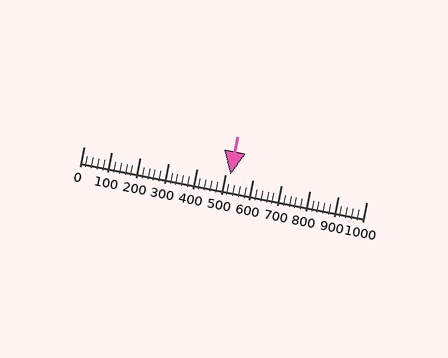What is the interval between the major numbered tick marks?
The major tick marks are spaced 100 units apart.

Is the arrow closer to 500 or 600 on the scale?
The arrow is closer to 500.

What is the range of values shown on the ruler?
The ruler shows values from 0 to 1000.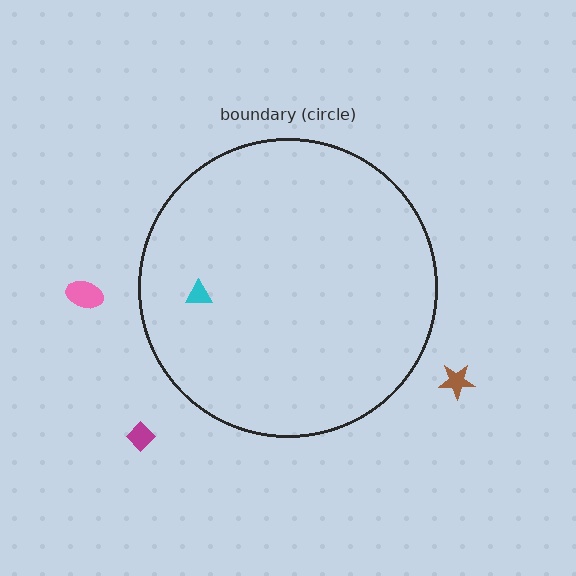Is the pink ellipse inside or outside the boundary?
Outside.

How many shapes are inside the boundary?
1 inside, 3 outside.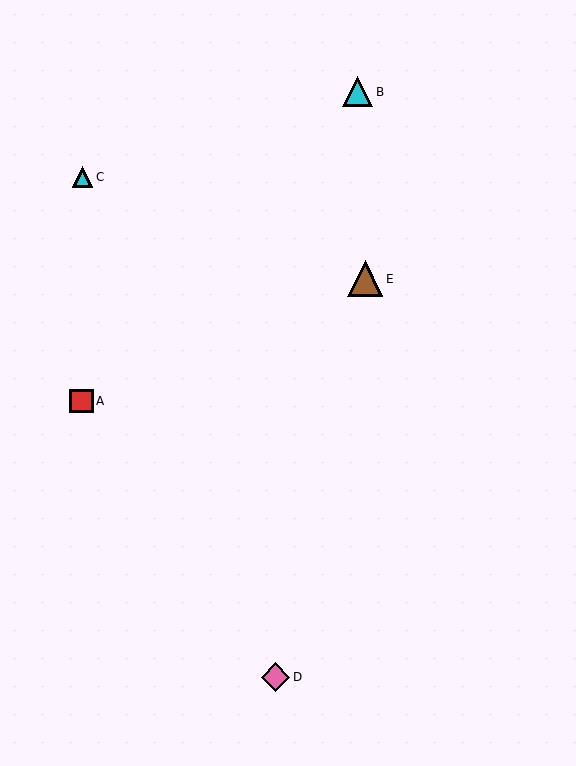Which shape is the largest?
The brown triangle (labeled E) is the largest.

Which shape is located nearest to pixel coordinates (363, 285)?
The brown triangle (labeled E) at (365, 279) is nearest to that location.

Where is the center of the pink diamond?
The center of the pink diamond is at (276, 677).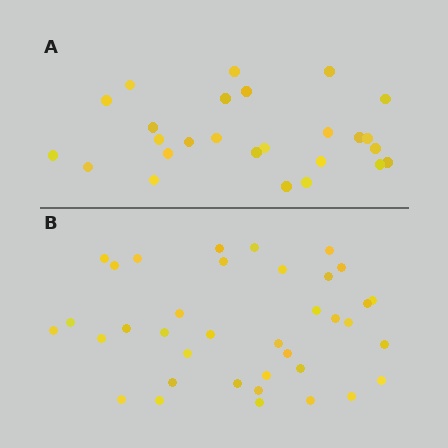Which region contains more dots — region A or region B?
Region B (the bottom region) has more dots.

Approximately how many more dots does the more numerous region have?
Region B has roughly 12 or so more dots than region A.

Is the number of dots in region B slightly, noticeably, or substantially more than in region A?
Region B has noticeably more, but not dramatically so. The ratio is roughly 1.4 to 1.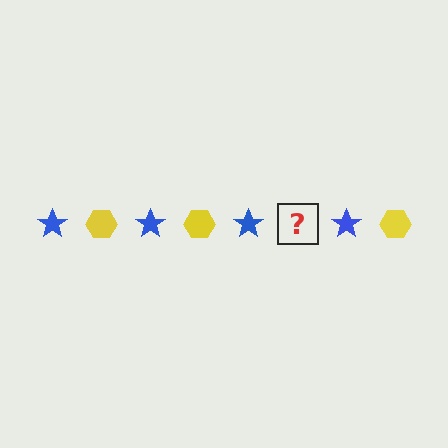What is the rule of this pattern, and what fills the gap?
The rule is that the pattern alternates between blue star and yellow hexagon. The gap should be filled with a yellow hexagon.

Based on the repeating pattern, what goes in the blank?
The blank should be a yellow hexagon.